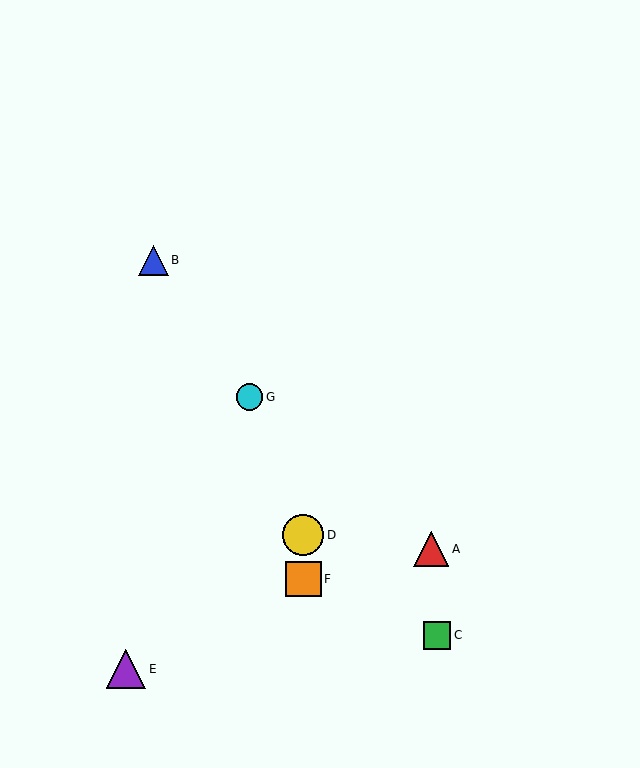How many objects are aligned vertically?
2 objects (D, F) are aligned vertically.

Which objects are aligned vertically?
Objects D, F are aligned vertically.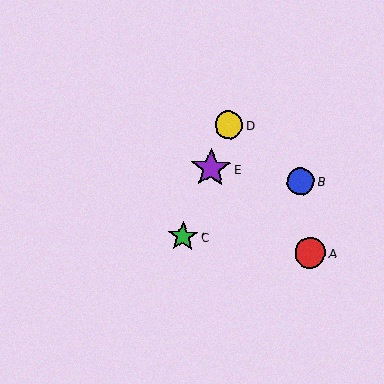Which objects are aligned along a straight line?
Objects C, D, E are aligned along a straight line.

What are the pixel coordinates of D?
Object D is at (229, 125).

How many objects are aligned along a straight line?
3 objects (C, D, E) are aligned along a straight line.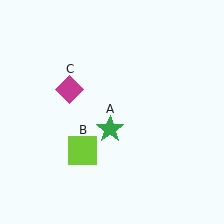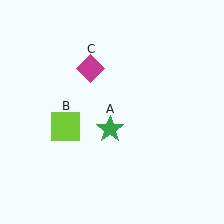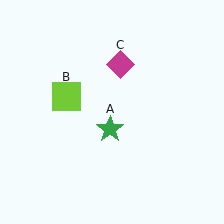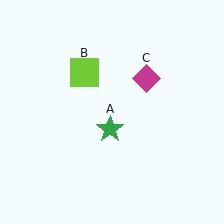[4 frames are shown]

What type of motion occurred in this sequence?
The lime square (object B), magenta diamond (object C) rotated clockwise around the center of the scene.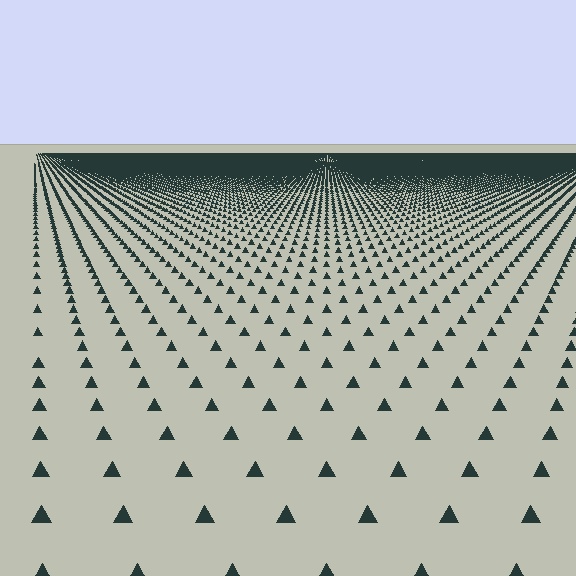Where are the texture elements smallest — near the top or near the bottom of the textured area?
Near the top.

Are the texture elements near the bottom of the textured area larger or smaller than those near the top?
Larger. Near the bottom, elements are closer to the viewer and appear at a bigger on-screen size.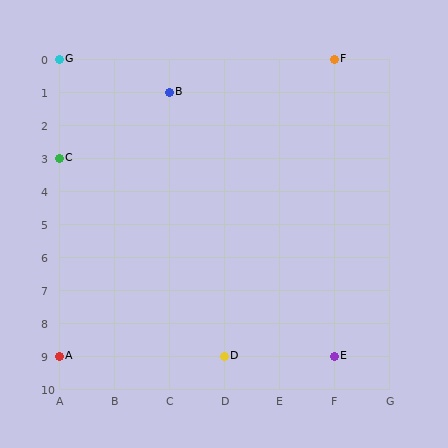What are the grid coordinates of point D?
Point D is at grid coordinates (D, 9).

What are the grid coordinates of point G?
Point G is at grid coordinates (A, 0).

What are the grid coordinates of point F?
Point F is at grid coordinates (F, 0).